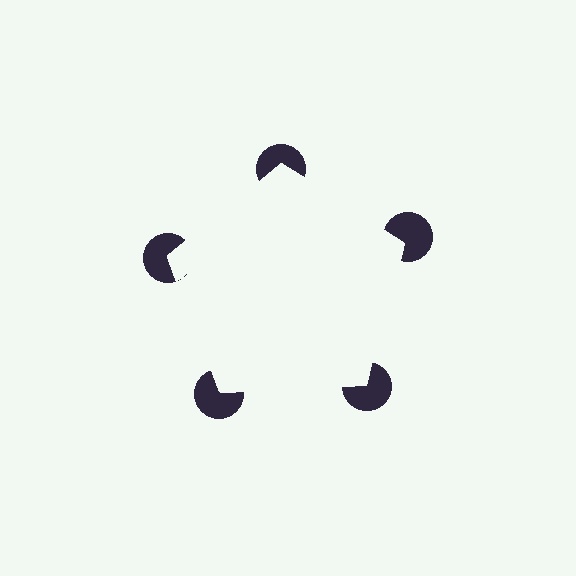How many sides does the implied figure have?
5 sides.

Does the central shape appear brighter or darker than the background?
It typically appears slightly brighter than the background, even though no actual brightness change is drawn.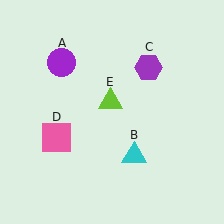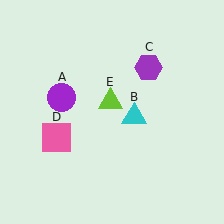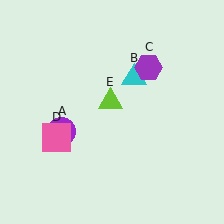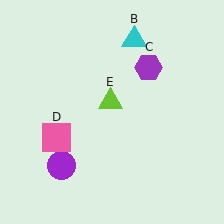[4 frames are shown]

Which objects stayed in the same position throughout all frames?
Purple hexagon (object C) and pink square (object D) and lime triangle (object E) remained stationary.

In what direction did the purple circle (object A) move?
The purple circle (object A) moved down.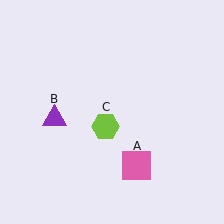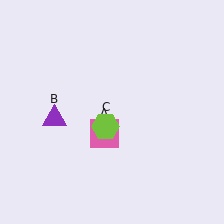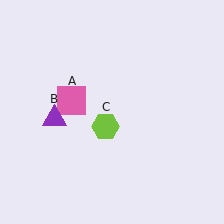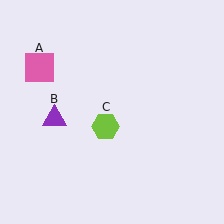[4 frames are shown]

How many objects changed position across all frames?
1 object changed position: pink square (object A).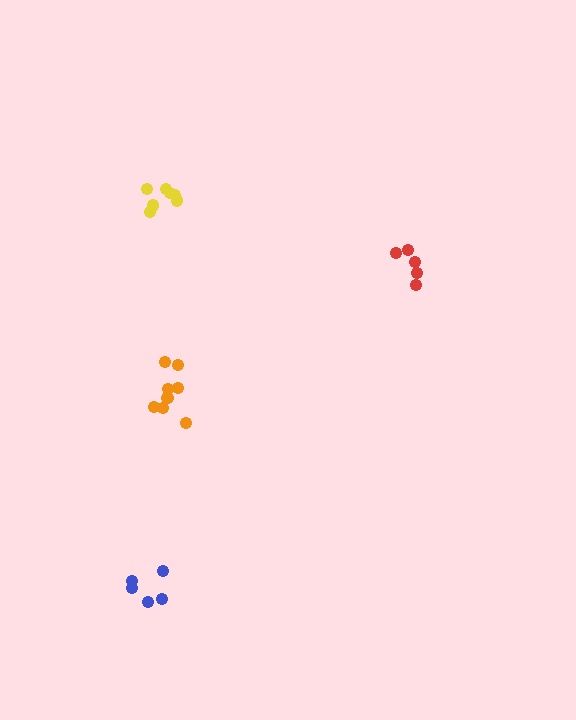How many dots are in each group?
Group 1: 7 dots, Group 2: 8 dots, Group 3: 5 dots, Group 4: 5 dots (25 total).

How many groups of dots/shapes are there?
There are 4 groups.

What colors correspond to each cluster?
The clusters are colored: yellow, orange, red, blue.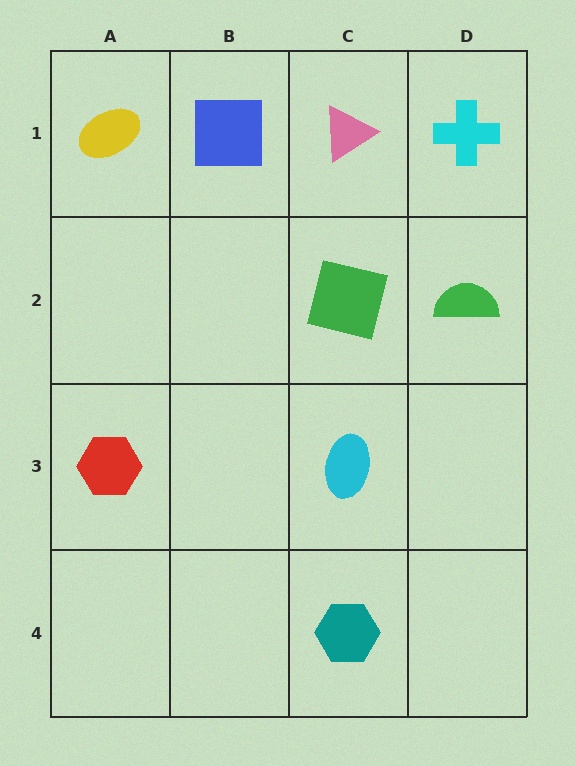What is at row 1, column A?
A yellow ellipse.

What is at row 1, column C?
A pink triangle.